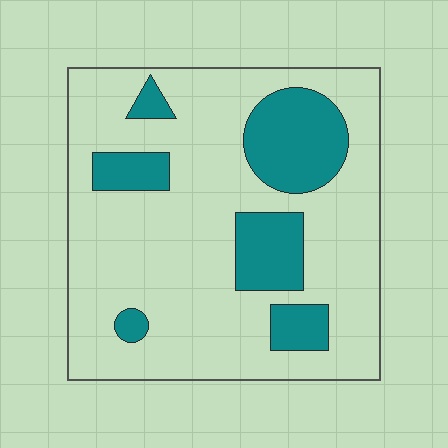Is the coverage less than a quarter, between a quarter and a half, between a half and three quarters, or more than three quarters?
Less than a quarter.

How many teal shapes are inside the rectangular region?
6.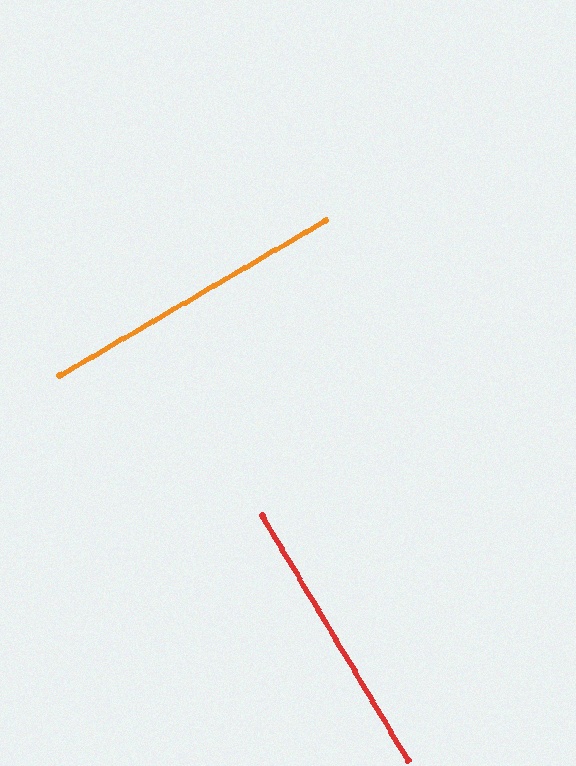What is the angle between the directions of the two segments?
Approximately 89 degrees.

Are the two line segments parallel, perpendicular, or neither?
Perpendicular — they meet at approximately 89°.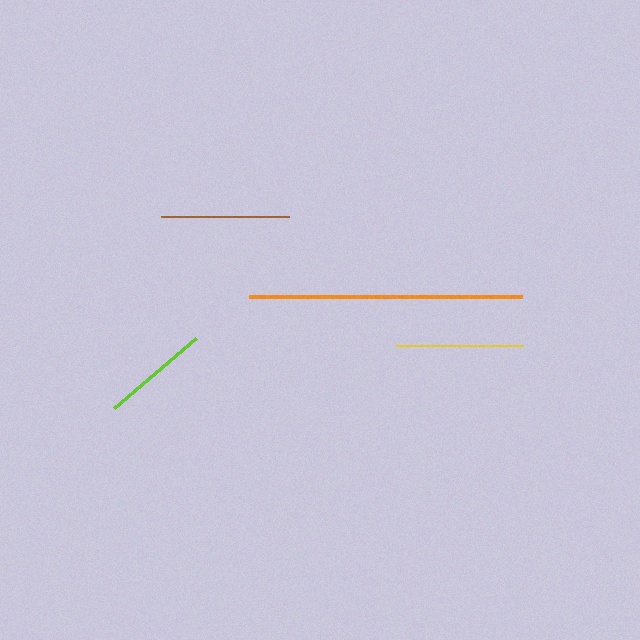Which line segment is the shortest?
The lime line is the shortest at approximately 108 pixels.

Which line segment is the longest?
The orange line is the longest at approximately 274 pixels.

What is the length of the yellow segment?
The yellow segment is approximately 127 pixels long.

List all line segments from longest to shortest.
From longest to shortest: orange, brown, yellow, lime.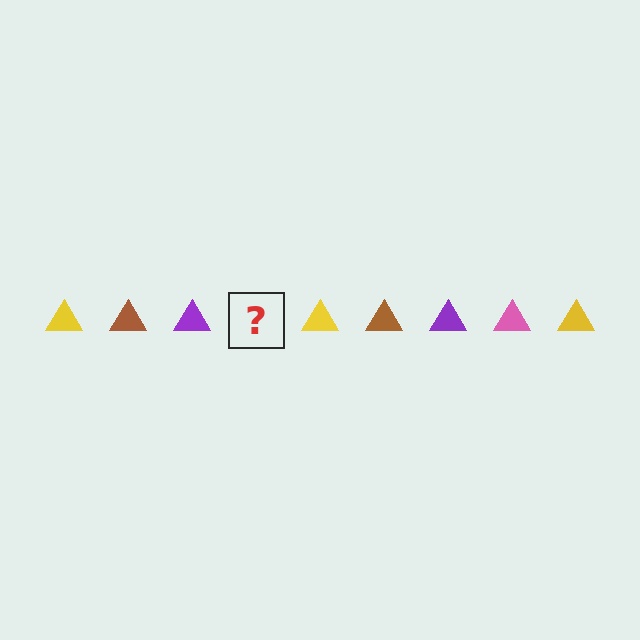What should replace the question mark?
The question mark should be replaced with a pink triangle.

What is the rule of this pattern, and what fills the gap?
The rule is that the pattern cycles through yellow, brown, purple, pink triangles. The gap should be filled with a pink triangle.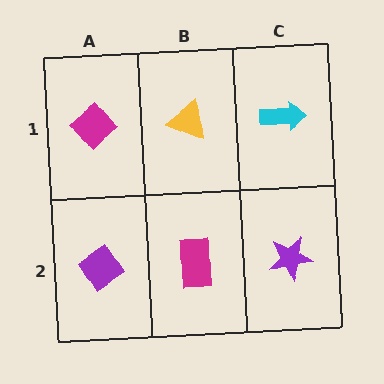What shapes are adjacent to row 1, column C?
A purple star (row 2, column C), a yellow triangle (row 1, column B).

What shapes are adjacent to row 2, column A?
A magenta diamond (row 1, column A), a magenta rectangle (row 2, column B).